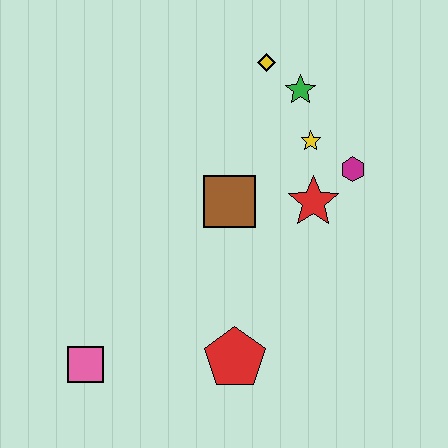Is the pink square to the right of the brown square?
No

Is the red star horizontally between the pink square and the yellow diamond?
No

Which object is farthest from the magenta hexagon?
The pink square is farthest from the magenta hexagon.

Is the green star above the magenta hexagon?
Yes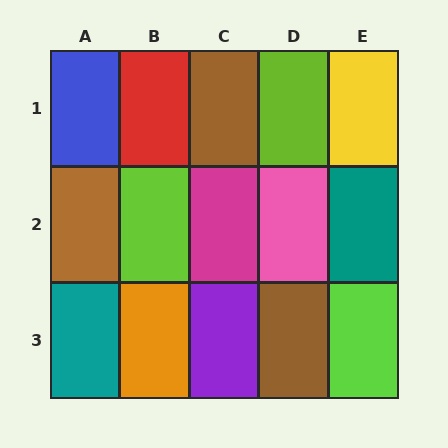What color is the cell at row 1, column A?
Blue.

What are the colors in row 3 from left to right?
Teal, orange, purple, brown, lime.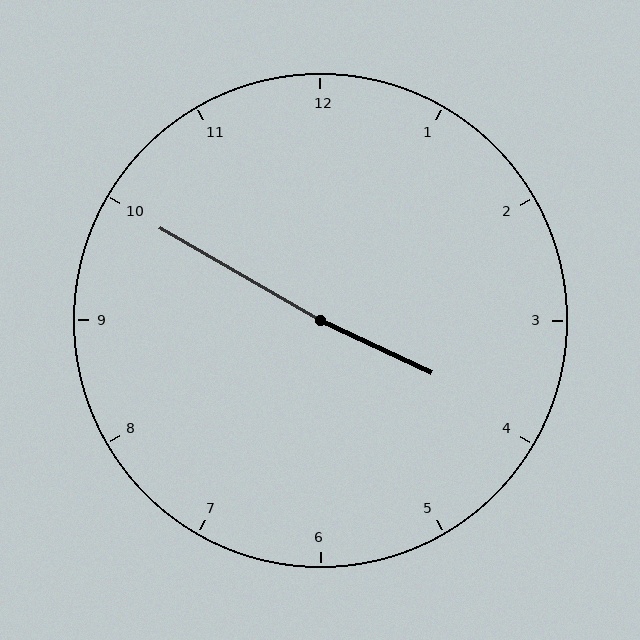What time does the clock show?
3:50.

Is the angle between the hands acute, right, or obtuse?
It is obtuse.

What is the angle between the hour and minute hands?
Approximately 175 degrees.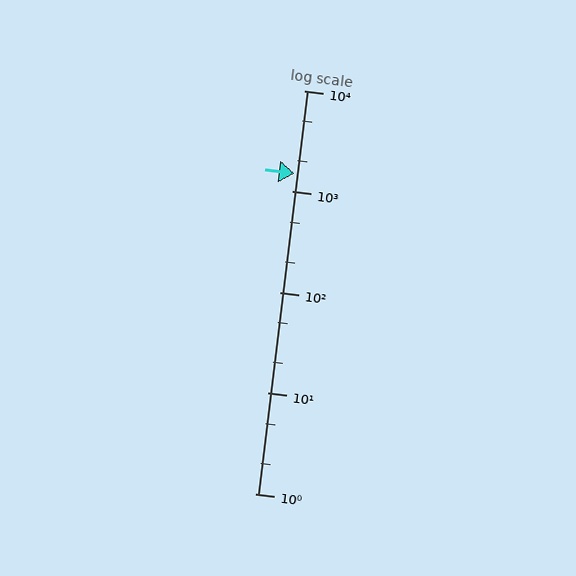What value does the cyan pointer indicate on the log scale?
The pointer indicates approximately 1500.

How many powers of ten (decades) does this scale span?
The scale spans 4 decades, from 1 to 10000.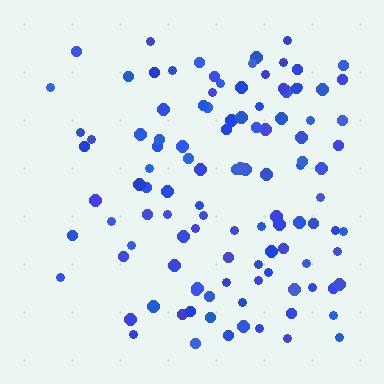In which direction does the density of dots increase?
From left to right, with the right side densest.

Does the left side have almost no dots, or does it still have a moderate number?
Still a moderate number, just noticeably fewer than the right.